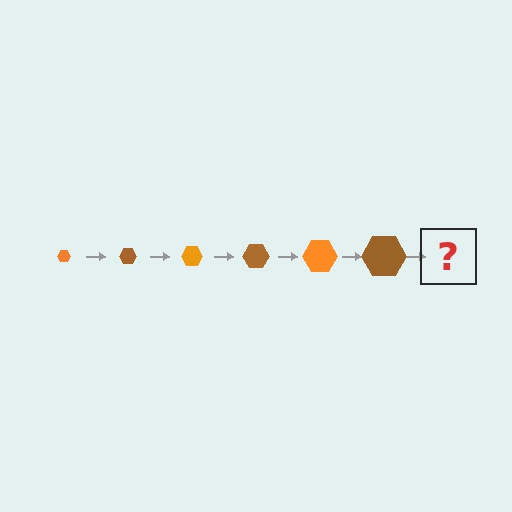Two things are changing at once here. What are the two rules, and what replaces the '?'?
The two rules are that the hexagon grows larger each step and the color cycles through orange and brown. The '?' should be an orange hexagon, larger than the previous one.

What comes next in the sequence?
The next element should be an orange hexagon, larger than the previous one.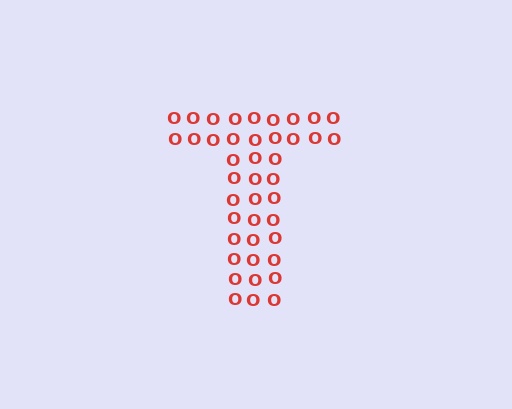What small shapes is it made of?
It is made of small letter O's.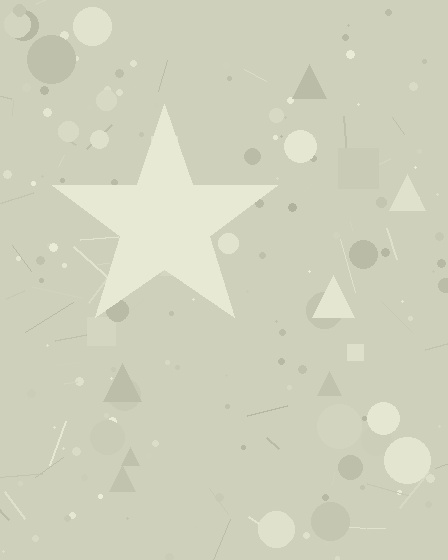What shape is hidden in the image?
A star is hidden in the image.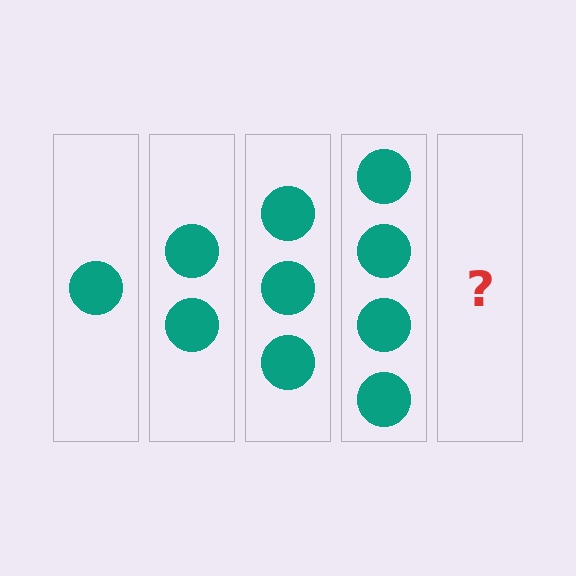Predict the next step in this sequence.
The next step is 5 circles.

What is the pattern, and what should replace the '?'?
The pattern is that each step adds one more circle. The '?' should be 5 circles.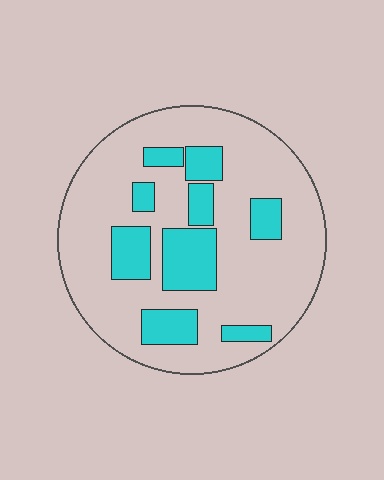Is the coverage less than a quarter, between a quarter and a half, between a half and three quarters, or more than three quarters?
Less than a quarter.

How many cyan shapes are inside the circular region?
9.